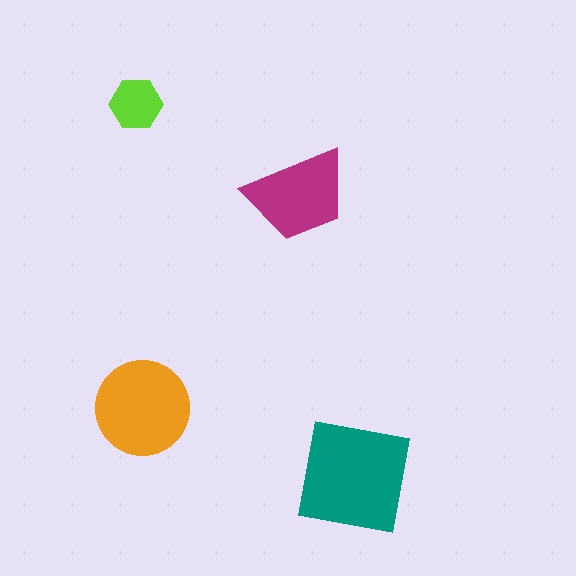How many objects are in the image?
There are 4 objects in the image.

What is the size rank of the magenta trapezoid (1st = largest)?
3rd.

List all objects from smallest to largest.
The lime hexagon, the magenta trapezoid, the orange circle, the teal square.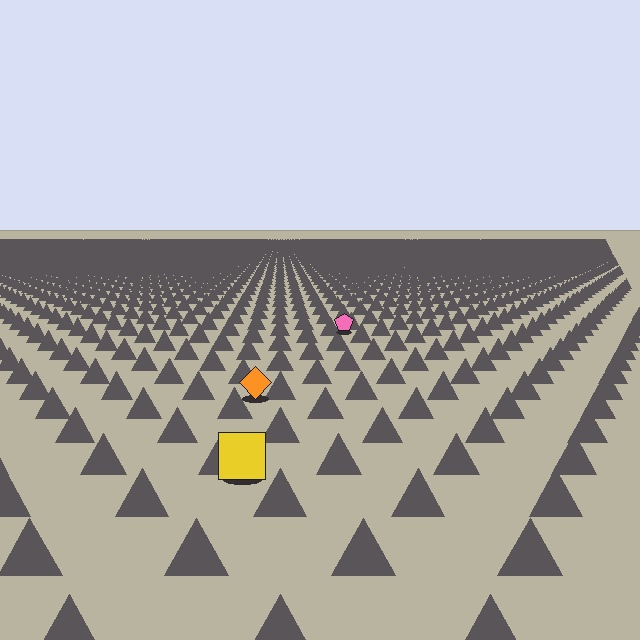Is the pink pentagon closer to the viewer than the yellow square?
No. The yellow square is closer — you can tell from the texture gradient: the ground texture is coarser near it.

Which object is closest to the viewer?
The yellow square is closest. The texture marks near it are larger and more spread out.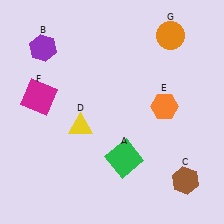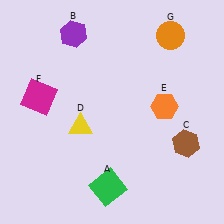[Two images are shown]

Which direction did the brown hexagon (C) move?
The brown hexagon (C) moved up.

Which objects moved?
The objects that moved are: the green square (A), the purple hexagon (B), the brown hexagon (C).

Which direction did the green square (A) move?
The green square (A) moved down.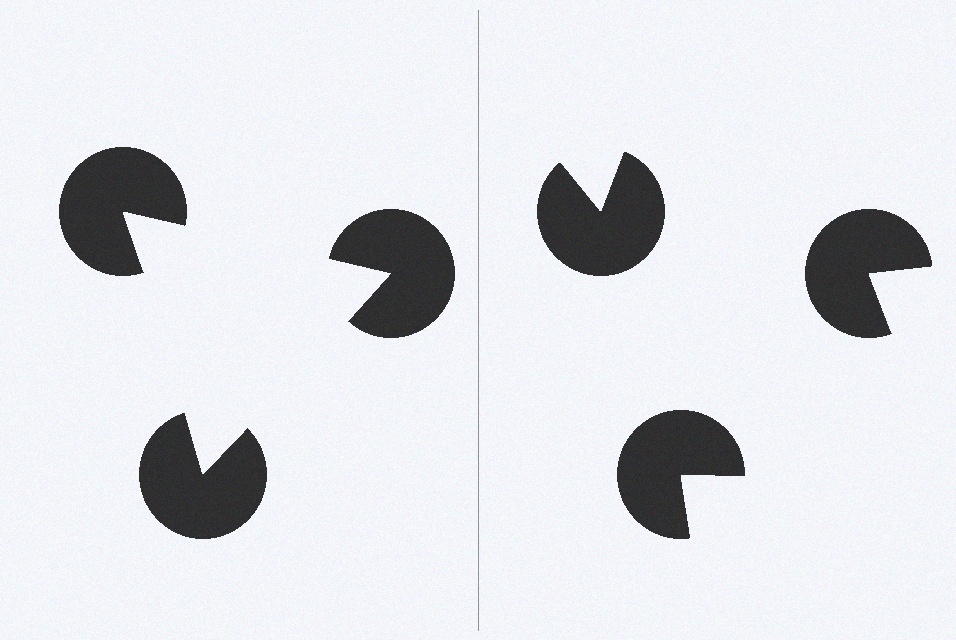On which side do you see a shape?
An illusory triangle appears on the left side. On the right side the wedge cuts are rotated, so no coherent shape forms.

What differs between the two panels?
The pac-man discs are positioned identically on both sides; only the wedge orientations differ. On the left they align to a triangle; on the right they are misaligned.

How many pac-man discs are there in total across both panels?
6 — 3 on each side.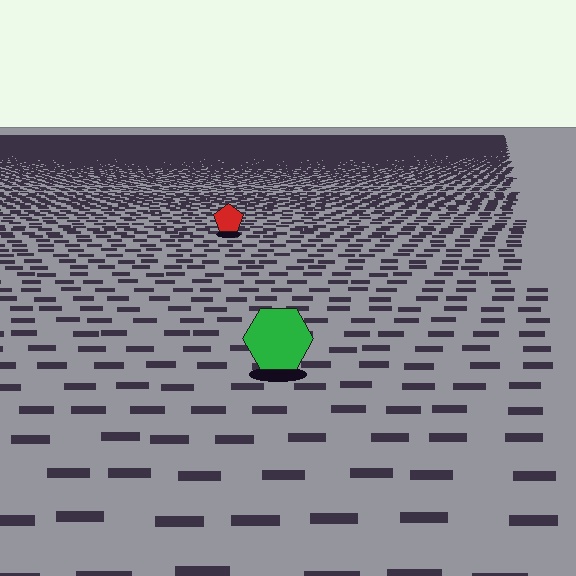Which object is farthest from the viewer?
The red pentagon is farthest from the viewer. It appears smaller and the ground texture around it is denser.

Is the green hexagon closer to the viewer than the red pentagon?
Yes. The green hexagon is closer — you can tell from the texture gradient: the ground texture is coarser near it.